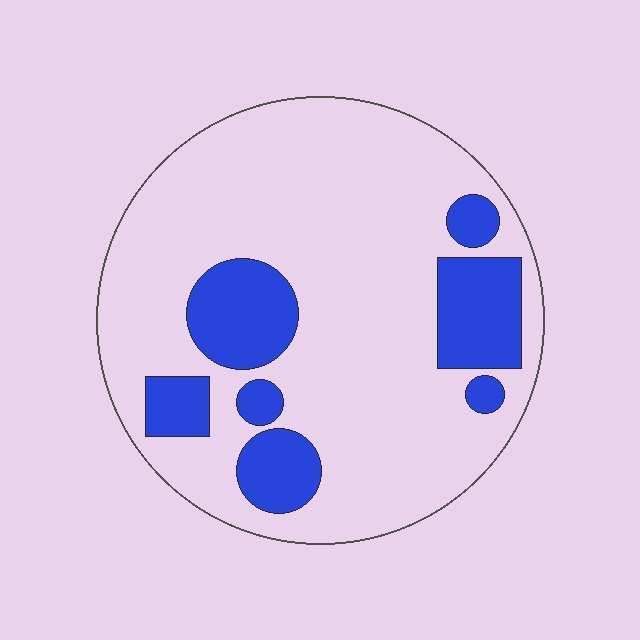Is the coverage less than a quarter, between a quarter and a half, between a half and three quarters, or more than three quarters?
Less than a quarter.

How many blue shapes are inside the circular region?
7.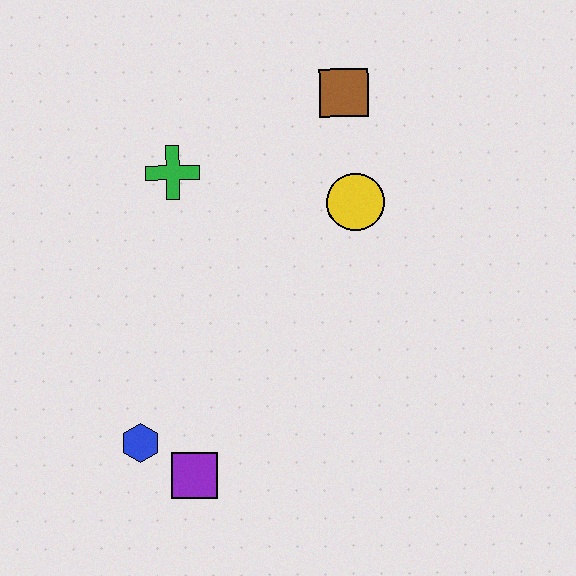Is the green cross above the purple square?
Yes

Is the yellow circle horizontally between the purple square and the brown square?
No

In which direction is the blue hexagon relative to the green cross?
The blue hexagon is below the green cross.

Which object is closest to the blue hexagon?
The purple square is closest to the blue hexagon.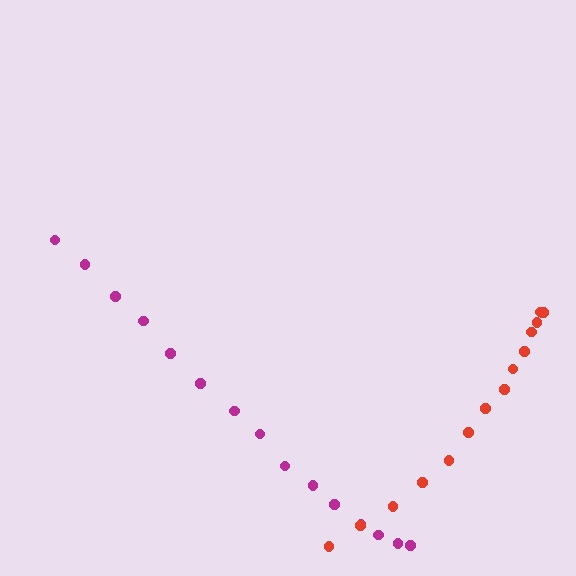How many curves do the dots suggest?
There are 2 distinct paths.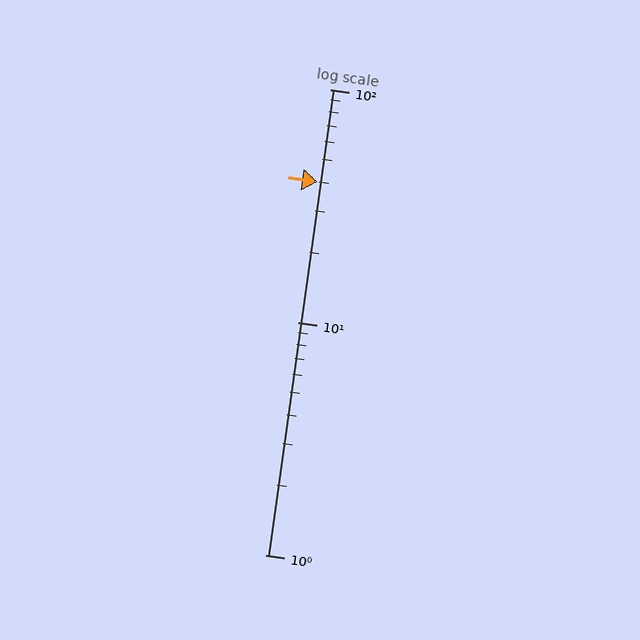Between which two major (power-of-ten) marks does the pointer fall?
The pointer is between 10 and 100.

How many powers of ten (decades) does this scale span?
The scale spans 2 decades, from 1 to 100.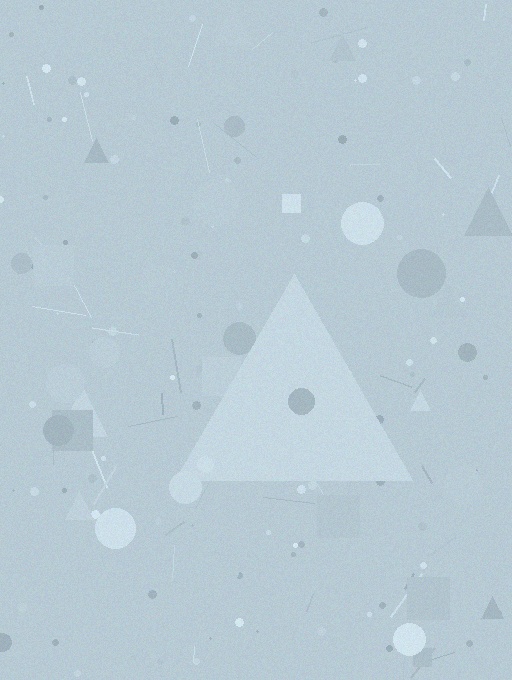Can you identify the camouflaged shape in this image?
The camouflaged shape is a triangle.